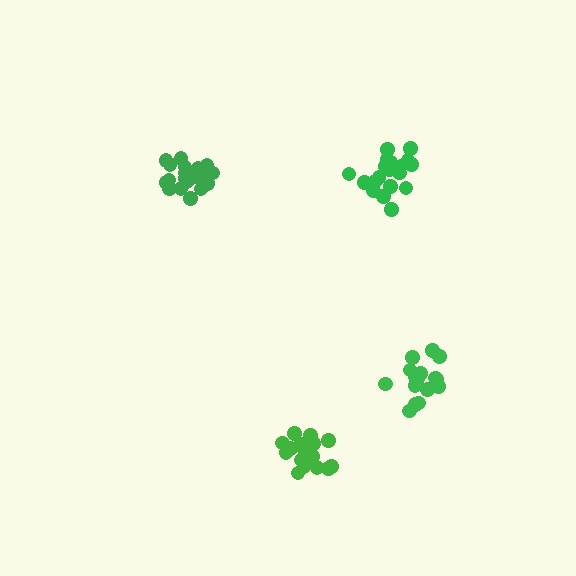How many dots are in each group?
Group 1: 16 dots, Group 2: 19 dots, Group 3: 21 dots, Group 4: 21 dots (77 total).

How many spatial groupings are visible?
There are 4 spatial groupings.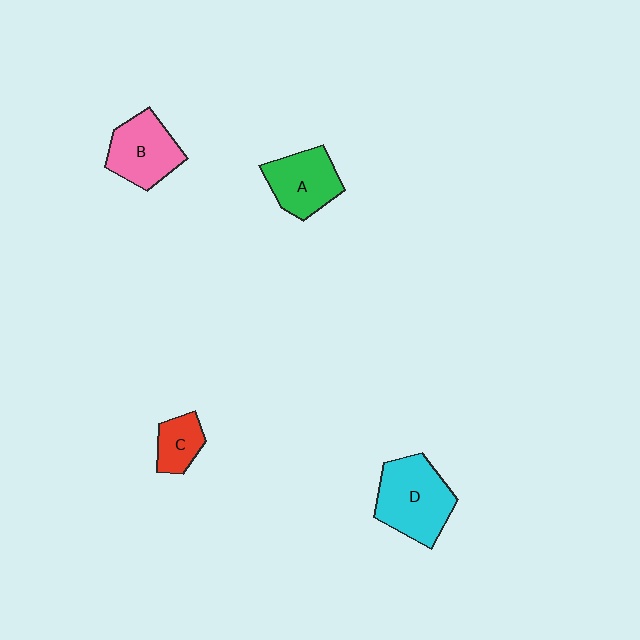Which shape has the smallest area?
Shape C (red).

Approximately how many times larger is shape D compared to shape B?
Approximately 1.3 times.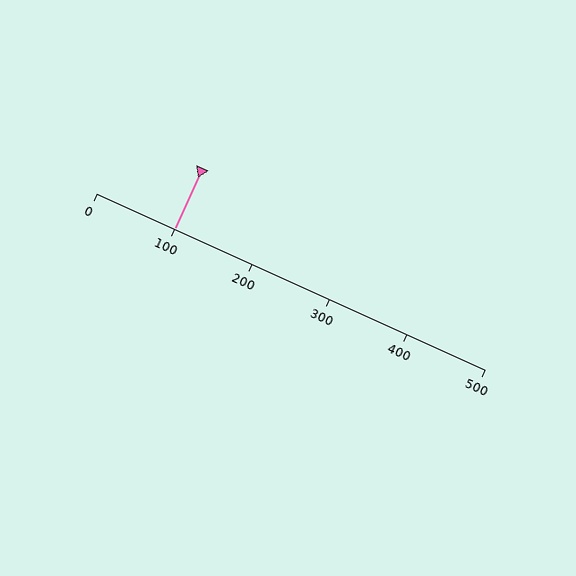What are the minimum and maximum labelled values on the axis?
The axis runs from 0 to 500.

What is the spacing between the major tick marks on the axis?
The major ticks are spaced 100 apart.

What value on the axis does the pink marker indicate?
The marker indicates approximately 100.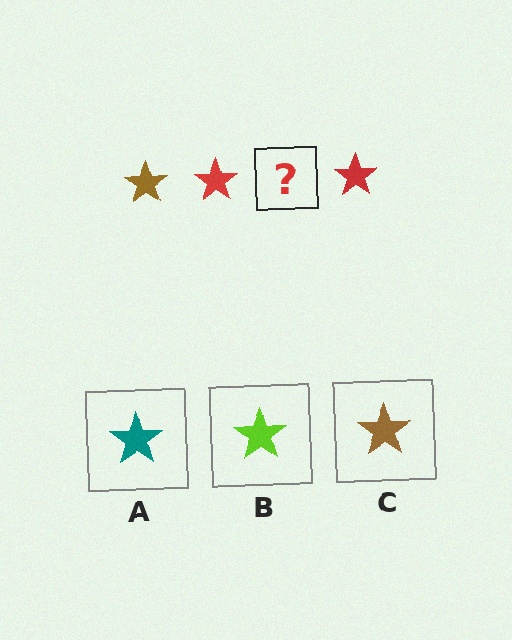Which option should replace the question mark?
Option C.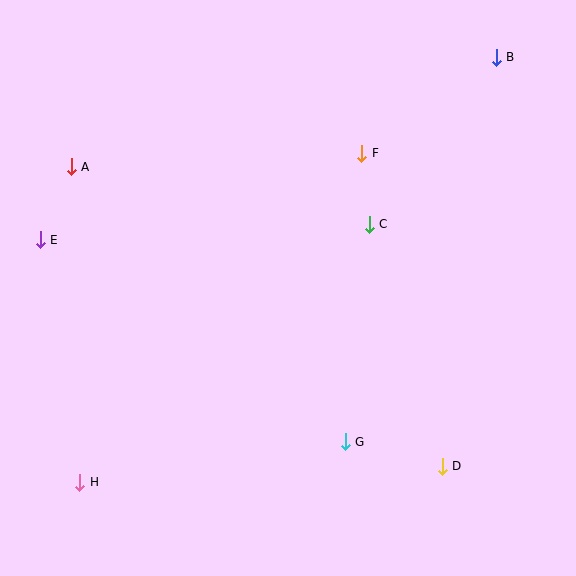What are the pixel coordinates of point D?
Point D is at (442, 466).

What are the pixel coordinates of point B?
Point B is at (496, 57).